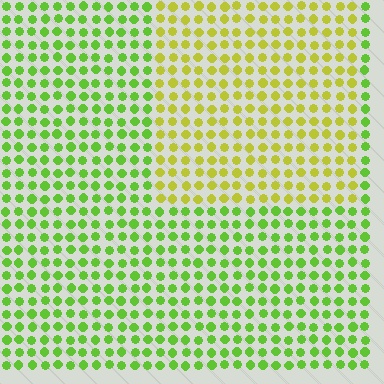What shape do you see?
I see a rectangle.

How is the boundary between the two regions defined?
The boundary is defined purely by a slight shift in hue (about 37 degrees). Spacing, size, and orientation are identical on both sides.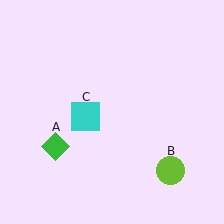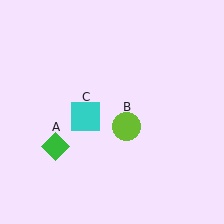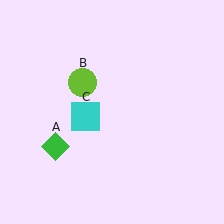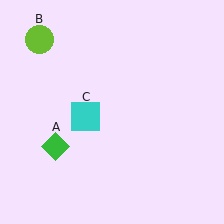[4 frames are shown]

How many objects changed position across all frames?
1 object changed position: lime circle (object B).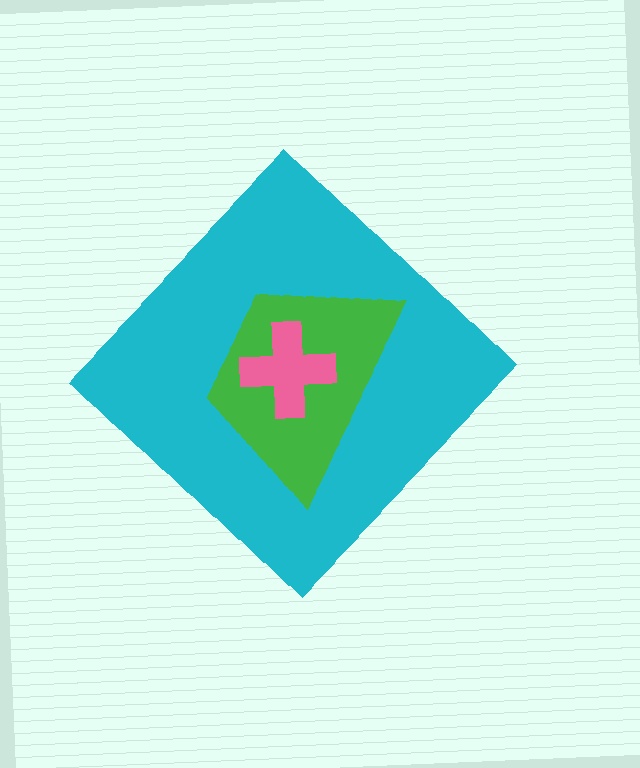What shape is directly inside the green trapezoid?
The pink cross.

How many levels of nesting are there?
3.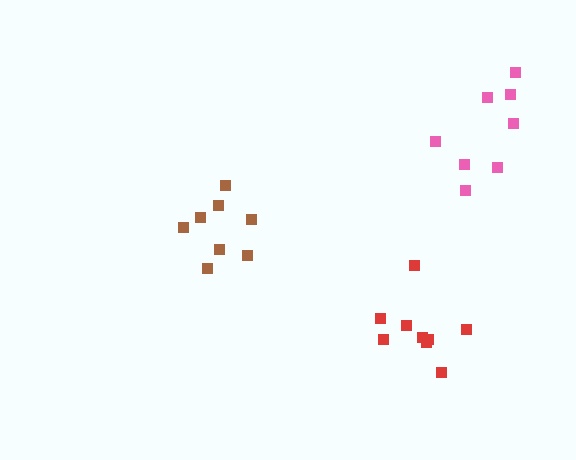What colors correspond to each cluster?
The clusters are colored: brown, red, pink.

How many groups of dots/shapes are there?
There are 3 groups.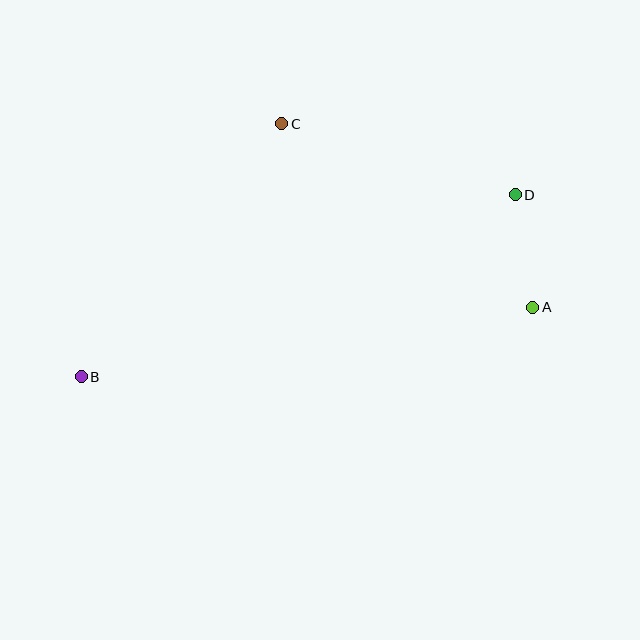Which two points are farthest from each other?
Points B and D are farthest from each other.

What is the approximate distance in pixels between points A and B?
The distance between A and B is approximately 457 pixels.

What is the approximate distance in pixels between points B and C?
The distance between B and C is approximately 323 pixels.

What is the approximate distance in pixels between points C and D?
The distance between C and D is approximately 244 pixels.